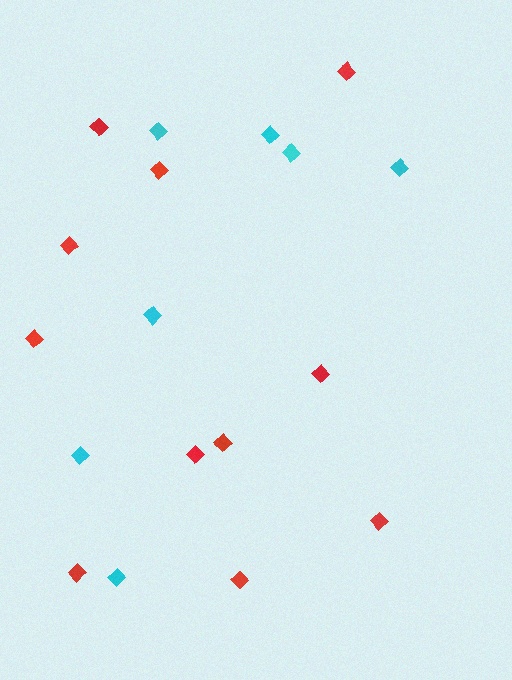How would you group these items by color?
There are 2 groups: one group of red diamonds (11) and one group of cyan diamonds (7).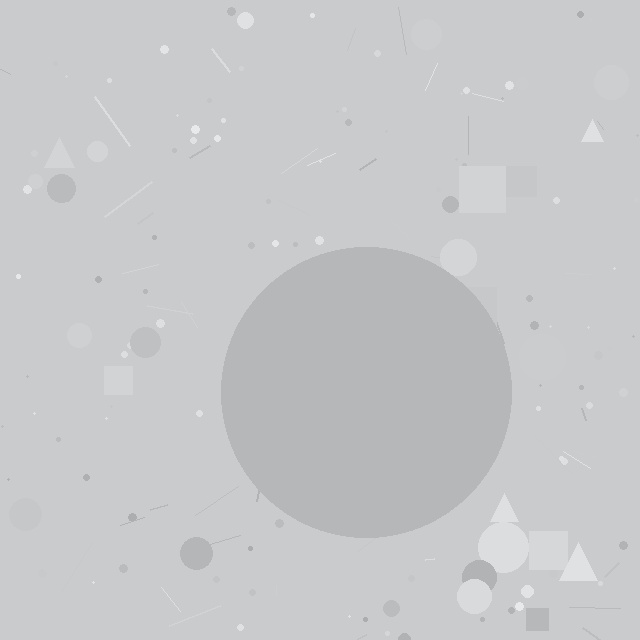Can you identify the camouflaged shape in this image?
The camouflaged shape is a circle.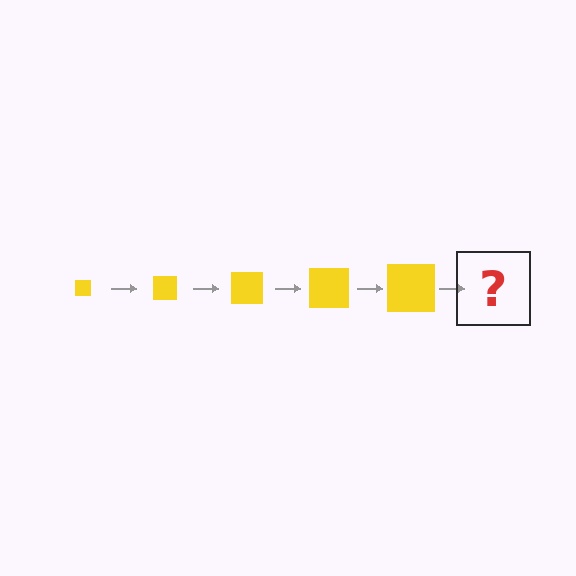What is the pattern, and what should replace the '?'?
The pattern is that the square gets progressively larger each step. The '?' should be a yellow square, larger than the previous one.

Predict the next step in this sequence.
The next step is a yellow square, larger than the previous one.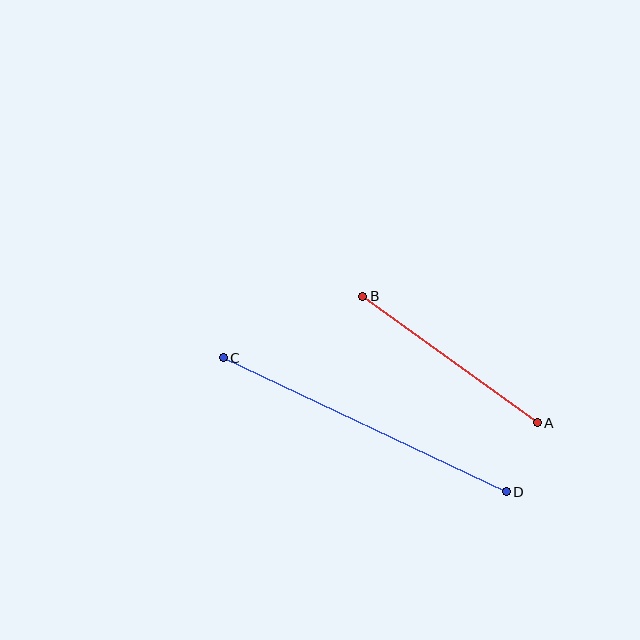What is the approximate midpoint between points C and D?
The midpoint is at approximately (365, 425) pixels.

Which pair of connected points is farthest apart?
Points C and D are farthest apart.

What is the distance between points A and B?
The distance is approximately 215 pixels.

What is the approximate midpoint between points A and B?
The midpoint is at approximately (450, 360) pixels.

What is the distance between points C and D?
The distance is approximately 313 pixels.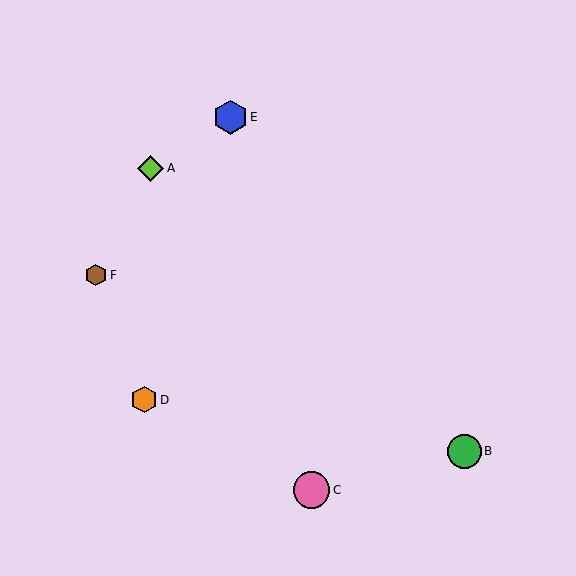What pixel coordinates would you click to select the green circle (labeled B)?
Click at (464, 451) to select the green circle B.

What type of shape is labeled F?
Shape F is a brown hexagon.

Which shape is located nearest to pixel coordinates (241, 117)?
The blue hexagon (labeled E) at (230, 117) is nearest to that location.